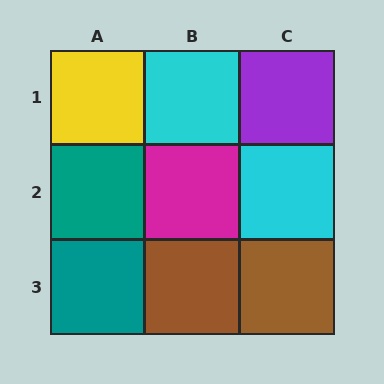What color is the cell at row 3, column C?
Brown.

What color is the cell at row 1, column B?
Cyan.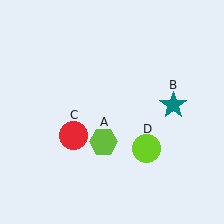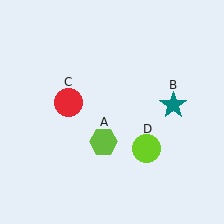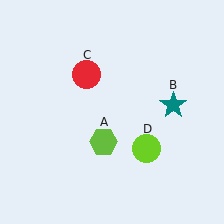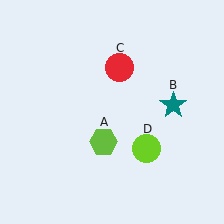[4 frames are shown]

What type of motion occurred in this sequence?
The red circle (object C) rotated clockwise around the center of the scene.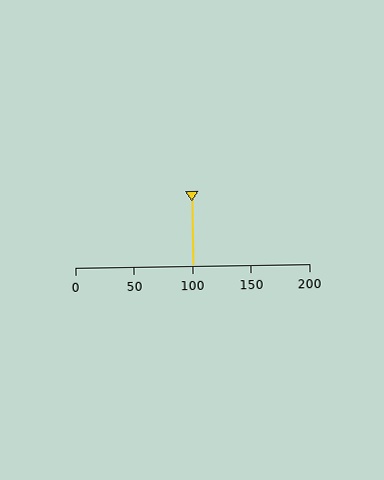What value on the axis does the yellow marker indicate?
The marker indicates approximately 100.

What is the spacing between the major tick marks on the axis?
The major ticks are spaced 50 apart.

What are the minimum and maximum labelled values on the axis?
The axis runs from 0 to 200.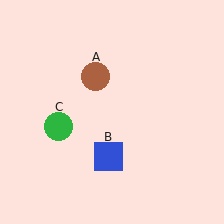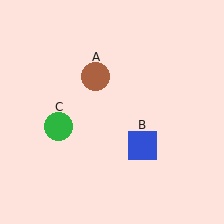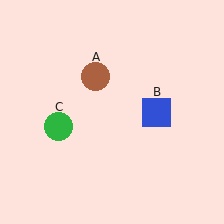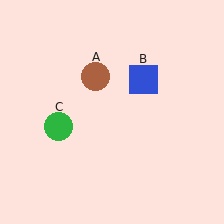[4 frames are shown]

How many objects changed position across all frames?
1 object changed position: blue square (object B).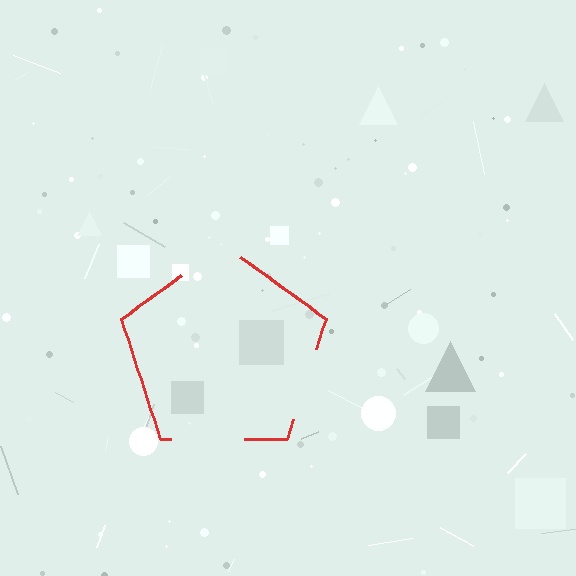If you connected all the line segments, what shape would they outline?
They would outline a pentagon.